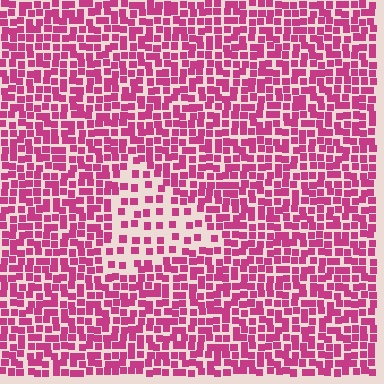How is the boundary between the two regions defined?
The boundary is defined by a change in element density (approximately 2.3x ratio). All elements are the same color, size, and shape.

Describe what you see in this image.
The image contains small magenta elements arranged at two different densities. A triangle-shaped region is visible where the elements are less densely packed than the surrounding area.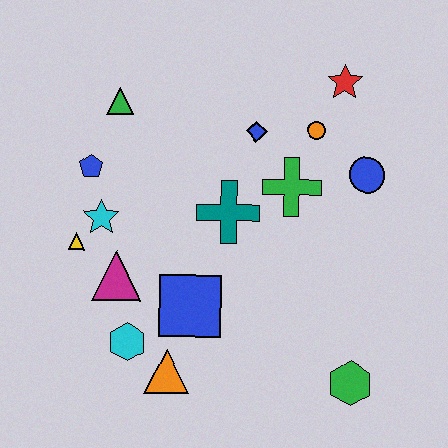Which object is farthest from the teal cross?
The green hexagon is farthest from the teal cross.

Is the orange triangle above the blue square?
No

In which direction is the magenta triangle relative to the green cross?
The magenta triangle is to the left of the green cross.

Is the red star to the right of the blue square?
Yes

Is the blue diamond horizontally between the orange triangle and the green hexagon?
Yes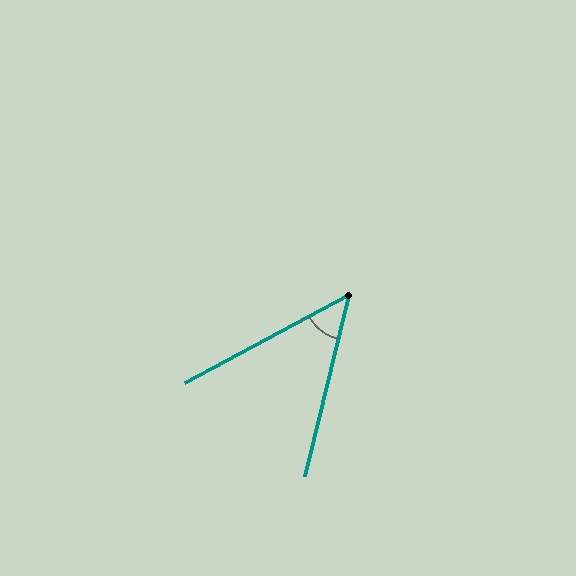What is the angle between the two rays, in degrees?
Approximately 48 degrees.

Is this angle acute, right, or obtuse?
It is acute.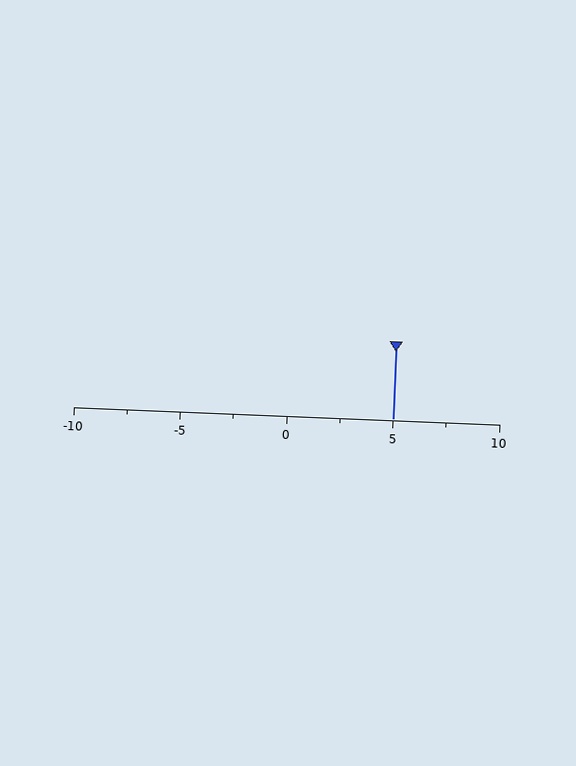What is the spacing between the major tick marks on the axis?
The major ticks are spaced 5 apart.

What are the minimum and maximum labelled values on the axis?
The axis runs from -10 to 10.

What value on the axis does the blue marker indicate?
The marker indicates approximately 5.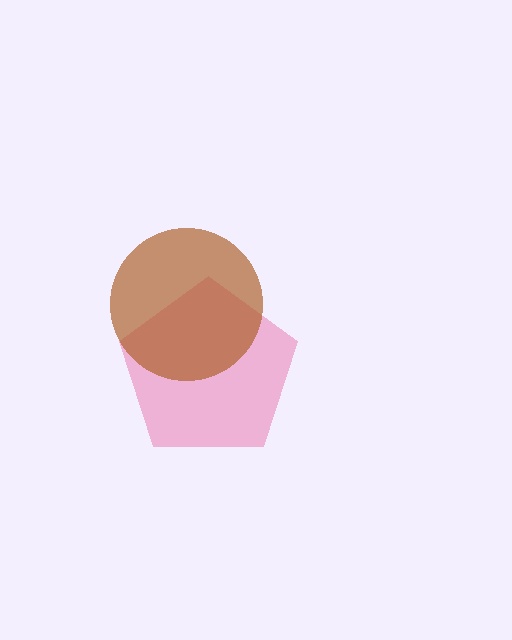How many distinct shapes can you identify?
There are 2 distinct shapes: a pink pentagon, a brown circle.